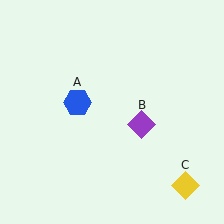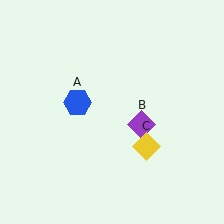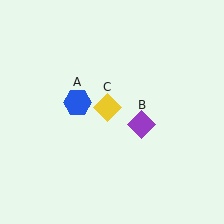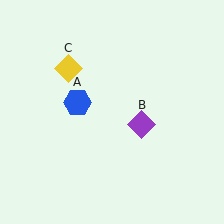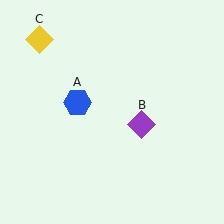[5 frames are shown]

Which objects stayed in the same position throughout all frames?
Blue hexagon (object A) and purple diamond (object B) remained stationary.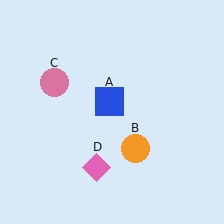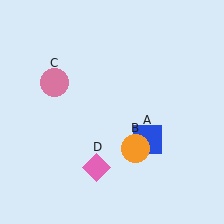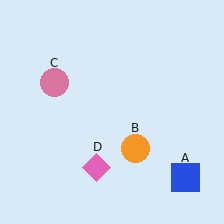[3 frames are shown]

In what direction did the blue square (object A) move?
The blue square (object A) moved down and to the right.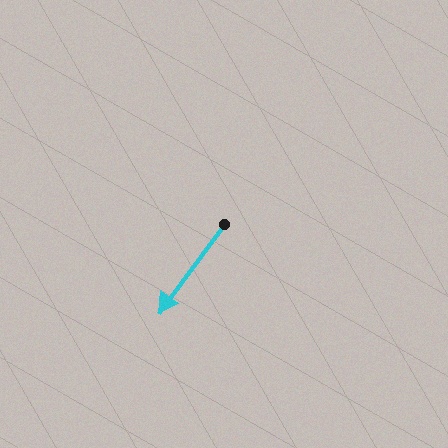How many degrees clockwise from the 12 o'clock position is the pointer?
Approximately 216 degrees.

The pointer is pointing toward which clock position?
Roughly 7 o'clock.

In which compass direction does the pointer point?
Southwest.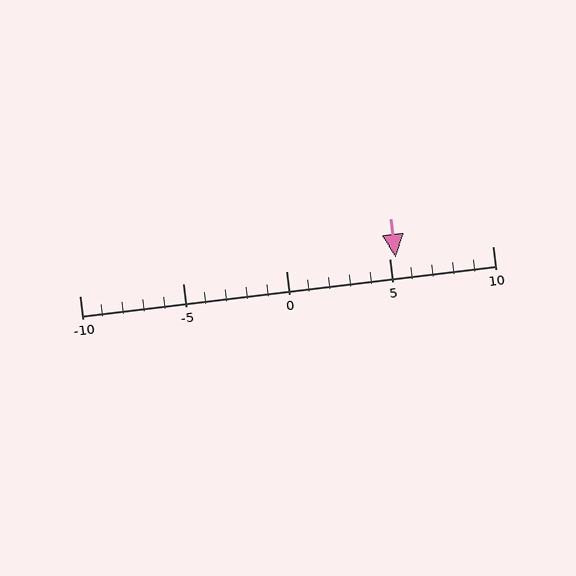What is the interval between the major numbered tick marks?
The major tick marks are spaced 5 units apart.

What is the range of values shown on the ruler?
The ruler shows values from -10 to 10.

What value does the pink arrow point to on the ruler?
The pink arrow points to approximately 5.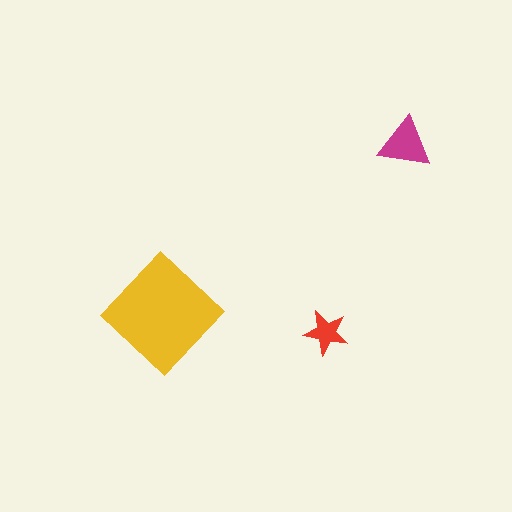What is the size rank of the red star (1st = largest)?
3rd.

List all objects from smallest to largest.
The red star, the magenta triangle, the yellow diamond.